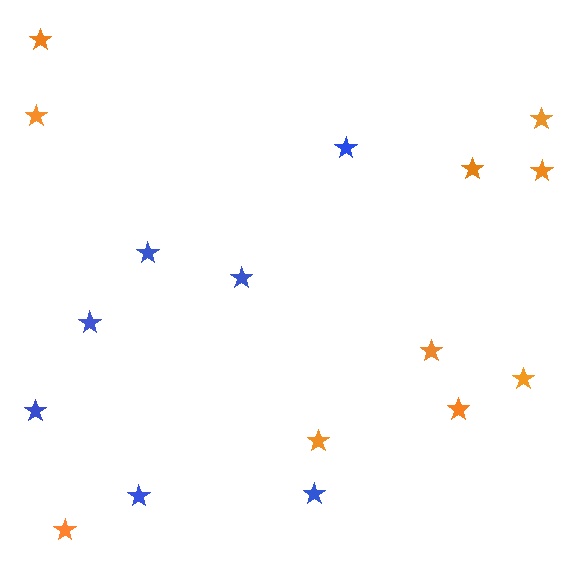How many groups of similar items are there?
There are 2 groups: one group of blue stars (7) and one group of orange stars (10).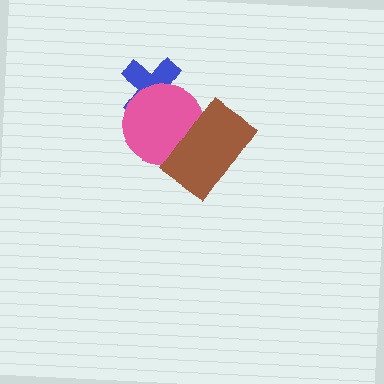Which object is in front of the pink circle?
The brown rectangle is in front of the pink circle.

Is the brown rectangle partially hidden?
No, no other shape covers it.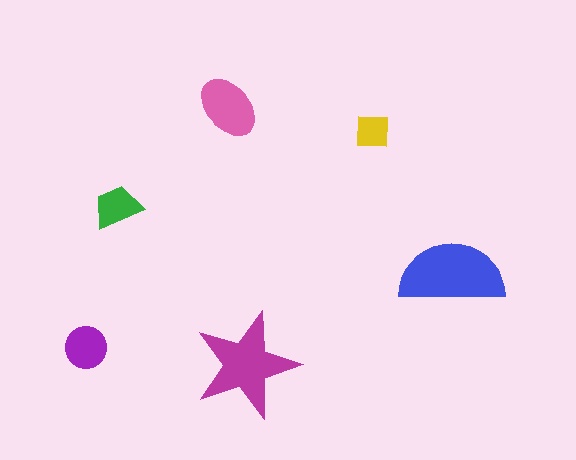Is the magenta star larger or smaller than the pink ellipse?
Larger.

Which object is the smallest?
The yellow square.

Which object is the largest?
The blue semicircle.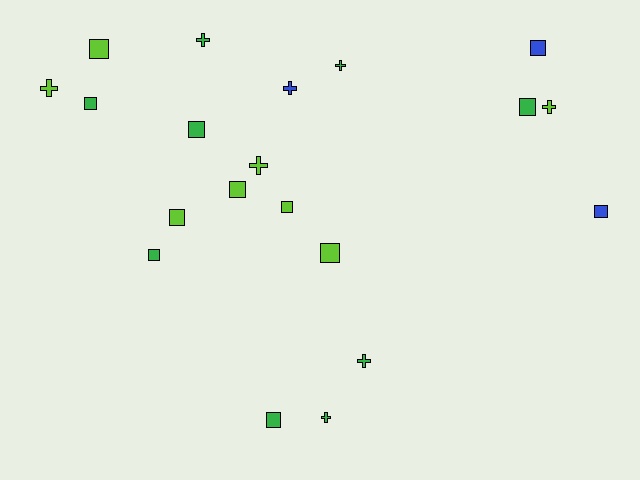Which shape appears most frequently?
Square, with 12 objects.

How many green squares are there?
There are 5 green squares.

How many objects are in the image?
There are 20 objects.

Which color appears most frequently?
Green, with 9 objects.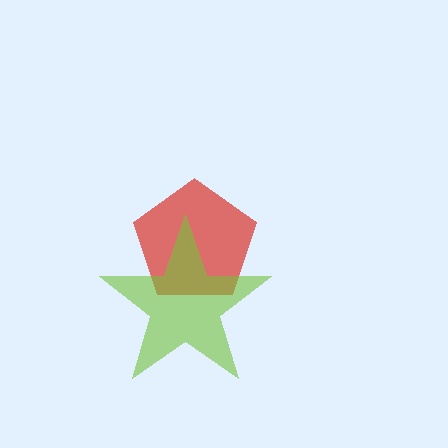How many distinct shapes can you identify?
There are 2 distinct shapes: a red pentagon, a lime star.